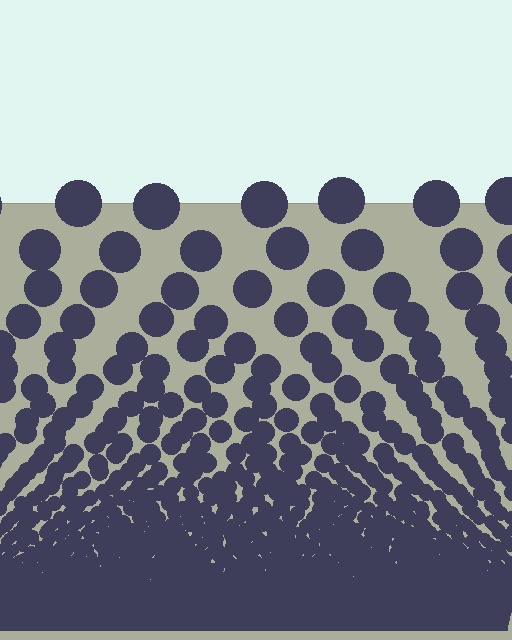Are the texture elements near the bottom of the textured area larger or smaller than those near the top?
Smaller. The gradient is inverted — elements near the bottom are smaller and denser.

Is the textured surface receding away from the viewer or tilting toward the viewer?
The surface appears to tilt toward the viewer. Texture elements get larger and sparser toward the top.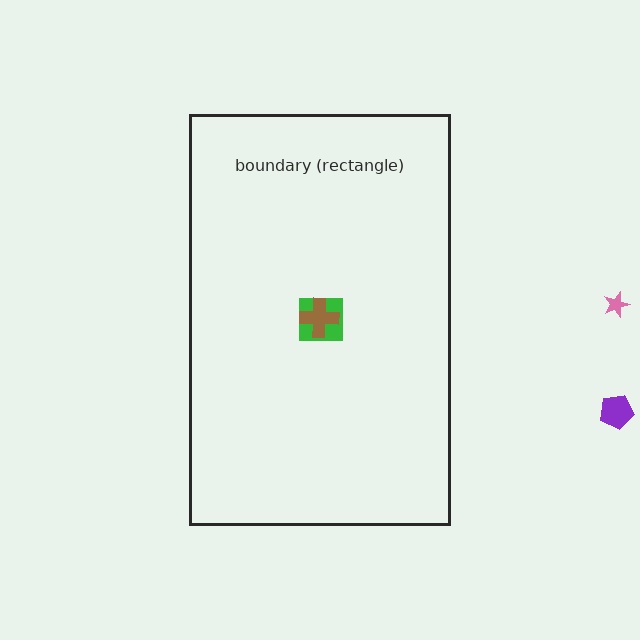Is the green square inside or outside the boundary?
Inside.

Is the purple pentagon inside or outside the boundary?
Outside.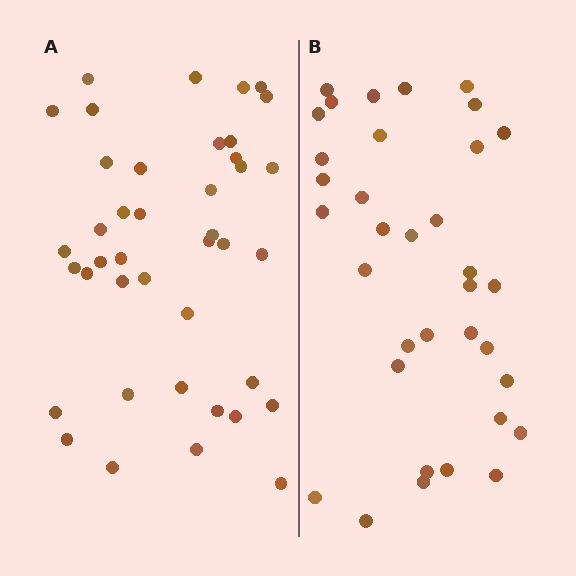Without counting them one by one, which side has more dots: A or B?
Region A (the left region) has more dots.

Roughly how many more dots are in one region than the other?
Region A has about 6 more dots than region B.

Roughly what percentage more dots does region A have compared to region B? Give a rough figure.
About 15% more.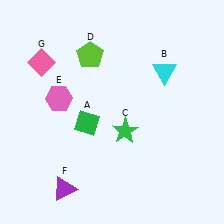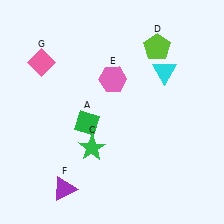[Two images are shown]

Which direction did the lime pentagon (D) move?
The lime pentagon (D) moved right.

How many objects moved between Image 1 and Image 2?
3 objects moved between the two images.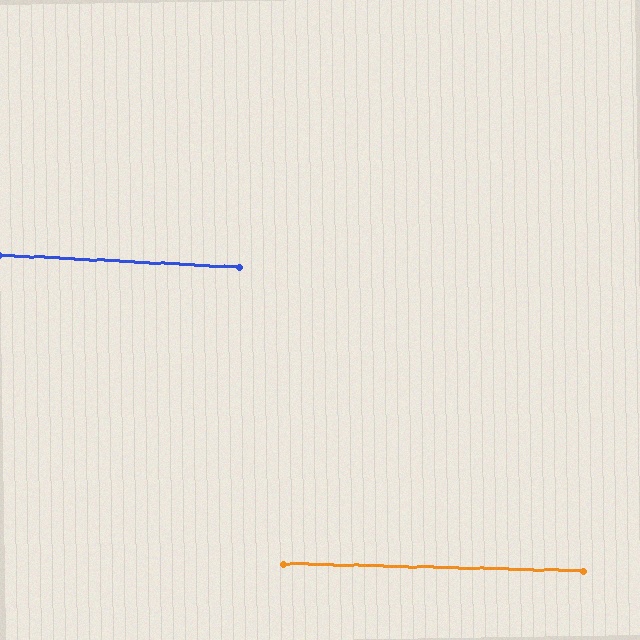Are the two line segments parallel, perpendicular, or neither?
Parallel — their directions differ by only 1.5°.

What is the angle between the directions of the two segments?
Approximately 1 degree.